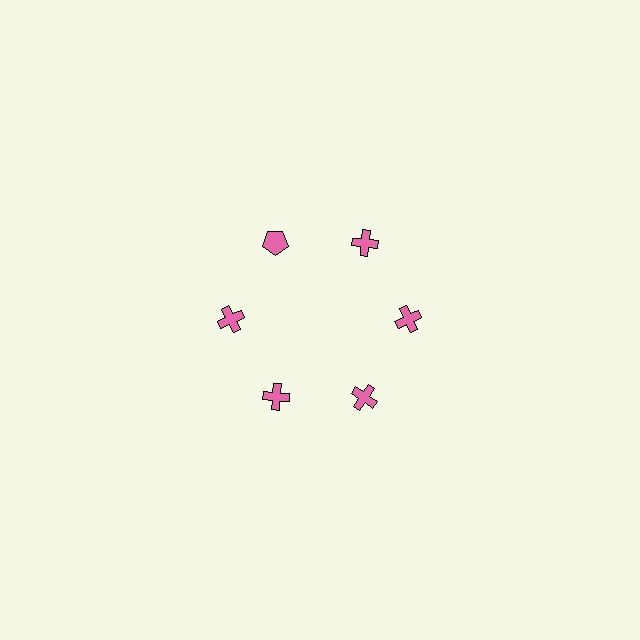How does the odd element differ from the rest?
It has a different shape: pentagon instead of cross.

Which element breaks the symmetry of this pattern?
The pink pentagon at roughly the 11 o'clock position breaks the symmetry. All other shapes are pink crosses.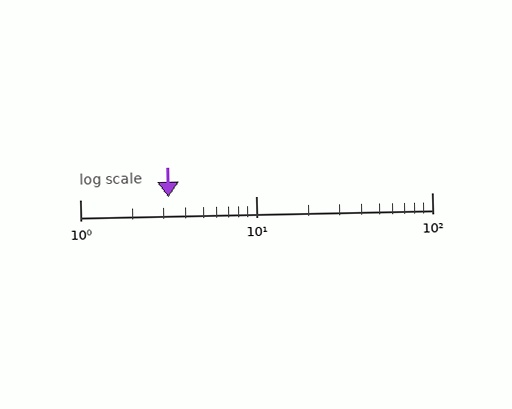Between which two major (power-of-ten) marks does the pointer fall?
The pointer is between 1 and 10.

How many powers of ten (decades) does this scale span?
The scale spans 2 decades, from 1 to 100.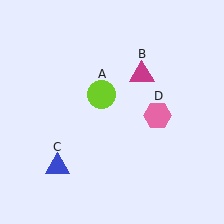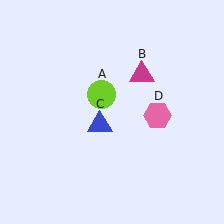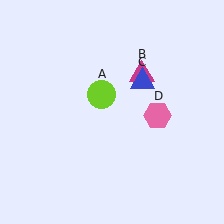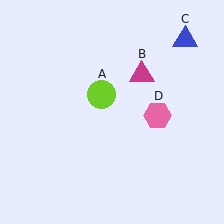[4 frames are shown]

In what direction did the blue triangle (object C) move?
The blue triangle (object C) moved up and to the right.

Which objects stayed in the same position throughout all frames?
Lime circle (object A) and magenta triangle (object B) and pink hexagon (object D) remained stationary.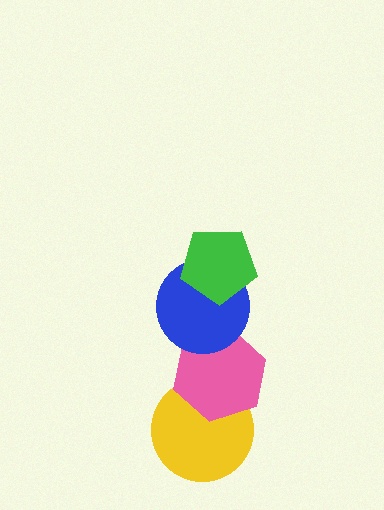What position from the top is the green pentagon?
The green pentagon is 1st from the top.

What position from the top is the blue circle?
The blue circle is 2nd from the top.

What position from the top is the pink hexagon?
The pink hexagon is 3rd from the top.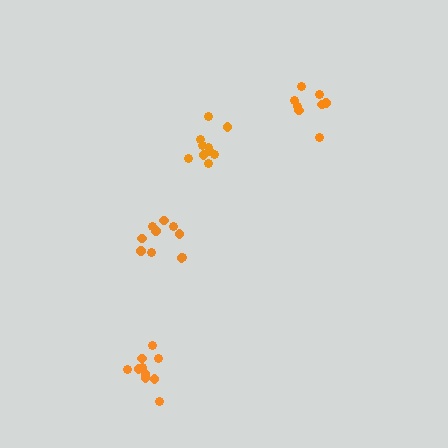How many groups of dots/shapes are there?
There are 4 groups.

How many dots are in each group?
Group 1: 8 dots, Group 2: 10 dots, Group 3: 10 dots, Group 4: 10 dots (38 total).